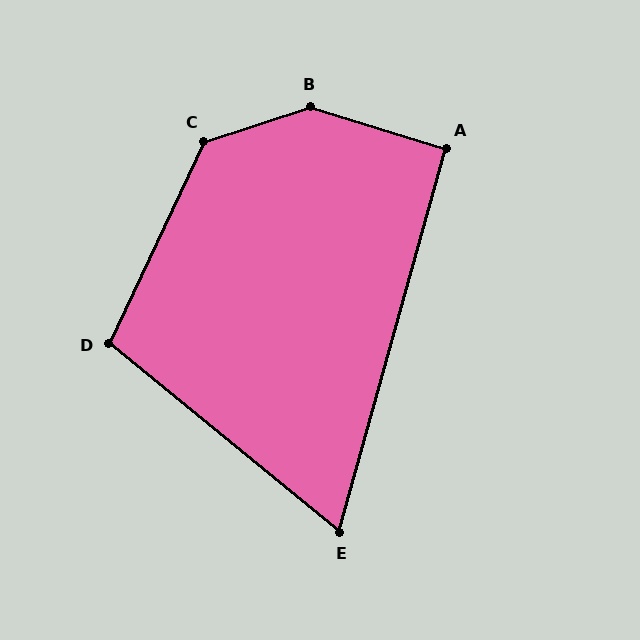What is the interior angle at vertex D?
Approximately 104 degrees (obtuse).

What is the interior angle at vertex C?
Approximately 133 degrees (obtuse).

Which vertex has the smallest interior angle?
E, at approximately 66 degrees.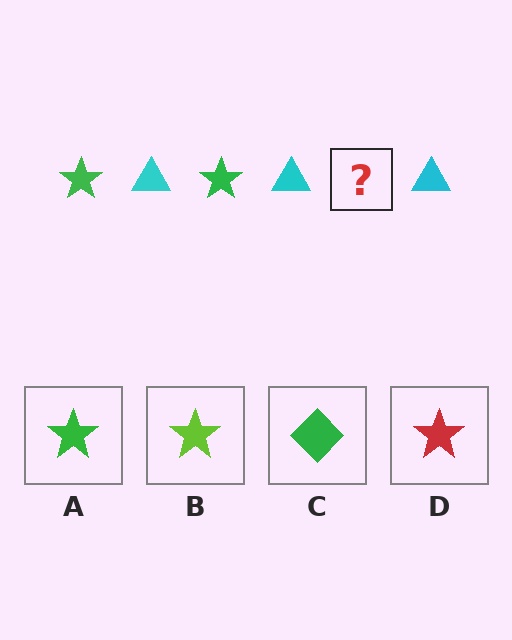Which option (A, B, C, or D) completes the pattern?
A.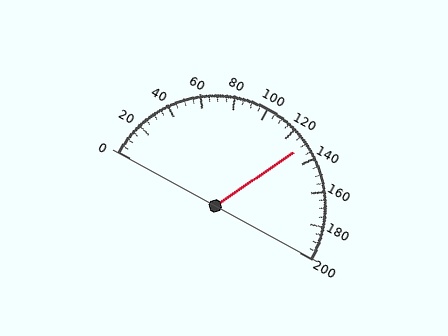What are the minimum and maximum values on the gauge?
The gauge ranges from 0 to 200.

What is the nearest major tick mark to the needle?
The nearest major tick mark is 120.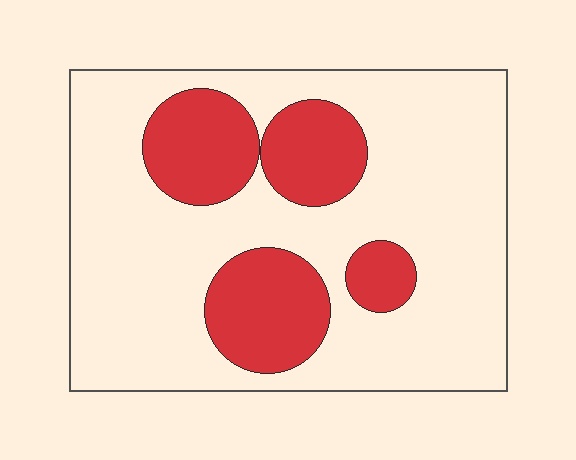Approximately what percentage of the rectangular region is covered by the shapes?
Approximately 25%.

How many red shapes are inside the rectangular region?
4.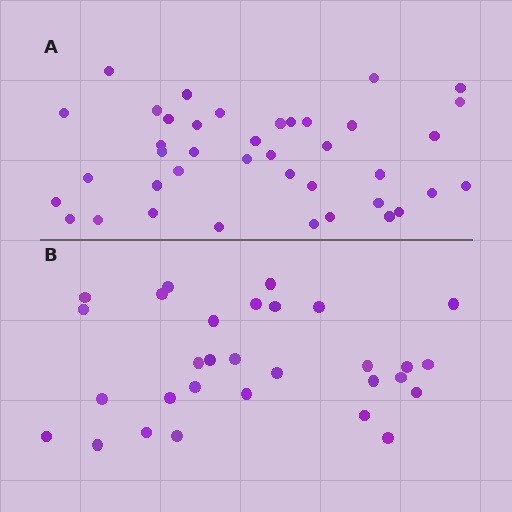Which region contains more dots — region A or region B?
Region A (the top region) has more dots.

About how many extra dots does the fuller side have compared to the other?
Region A has roughly 10 or so more dots than region B.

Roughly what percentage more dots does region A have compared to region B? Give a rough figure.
About 35% more.